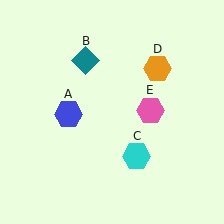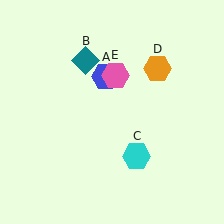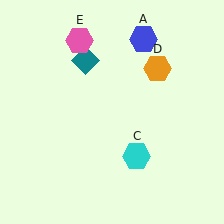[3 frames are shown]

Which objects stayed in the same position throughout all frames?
Teal diamond (object B) and cyan hexagon (object C) and orange hexagon (object D) remained stationary.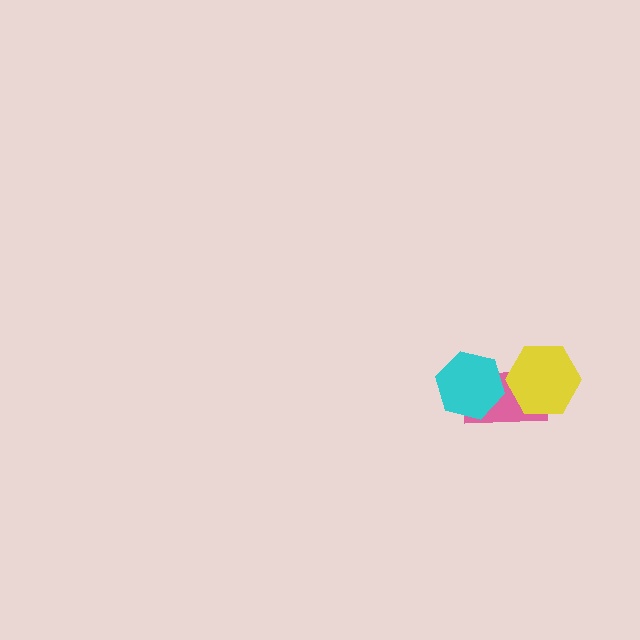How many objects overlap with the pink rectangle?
2 objects overlap with the pink rectangle.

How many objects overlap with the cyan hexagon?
1 object overlaps with the cyan hexagon.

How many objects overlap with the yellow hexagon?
1 object overlaps with the yellow hexagon.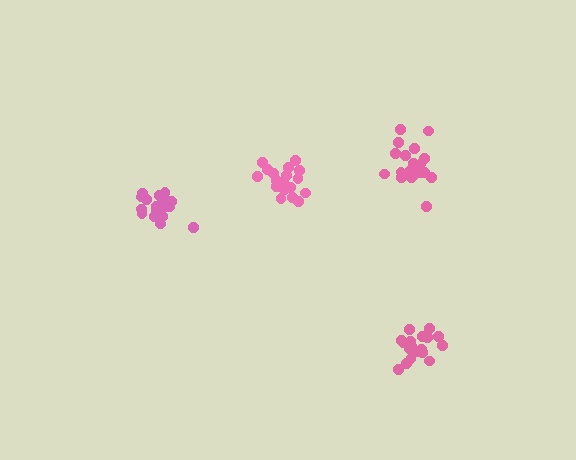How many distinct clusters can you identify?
There are 4 distinct clusters.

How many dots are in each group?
Group 1: 19 dots, Group 2: 21 dots, Group 3: 20 dots, Group 4: 19 dots (79 total).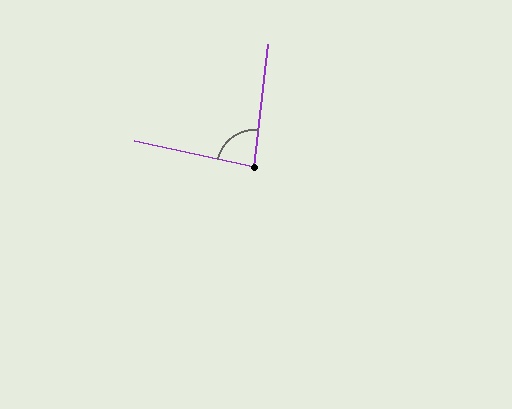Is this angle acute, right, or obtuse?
It is acute.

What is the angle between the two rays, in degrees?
Approximately 84 degrees.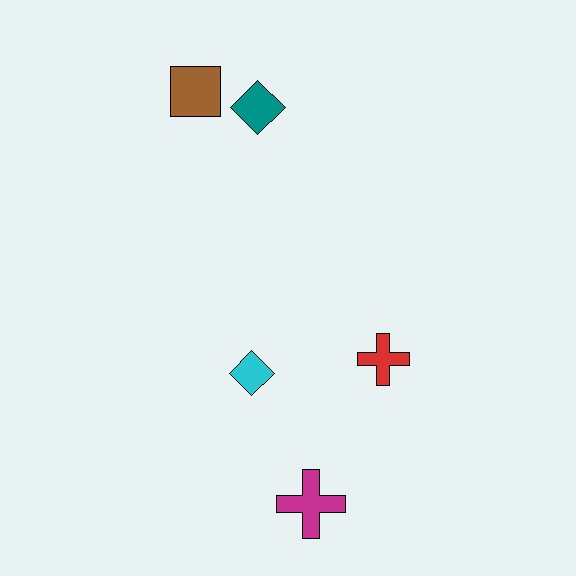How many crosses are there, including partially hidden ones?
There are 2 crosses.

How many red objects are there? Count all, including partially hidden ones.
There is 1 red object.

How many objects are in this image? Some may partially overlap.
There are 5 objects.